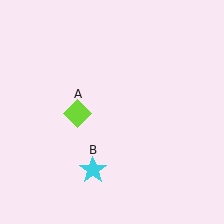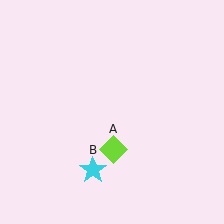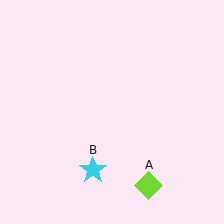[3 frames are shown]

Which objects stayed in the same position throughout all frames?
Cyan star (object B) remained stationary.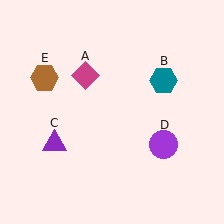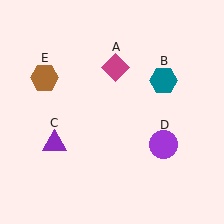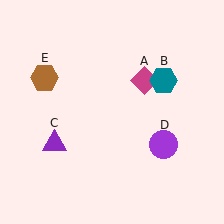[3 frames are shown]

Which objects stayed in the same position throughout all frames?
Teal hexagon (object B) and purple triangle (object C) and purple circle (object D) and brown hexagon (object E) remained stationary.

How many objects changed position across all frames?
1 object changed position: magenta diamond (object A).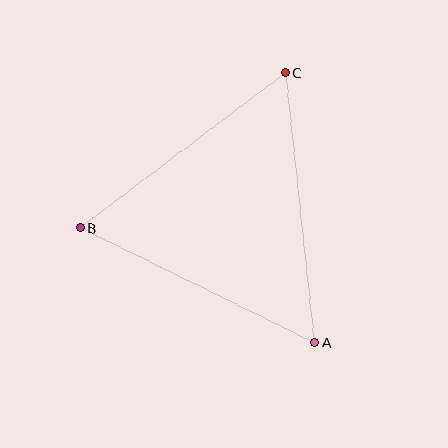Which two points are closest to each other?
Points B and C are closest to each other.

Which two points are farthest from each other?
Points A and C are farthest from each other.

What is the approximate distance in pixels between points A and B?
The distance between A and B is approximately 261 pixels.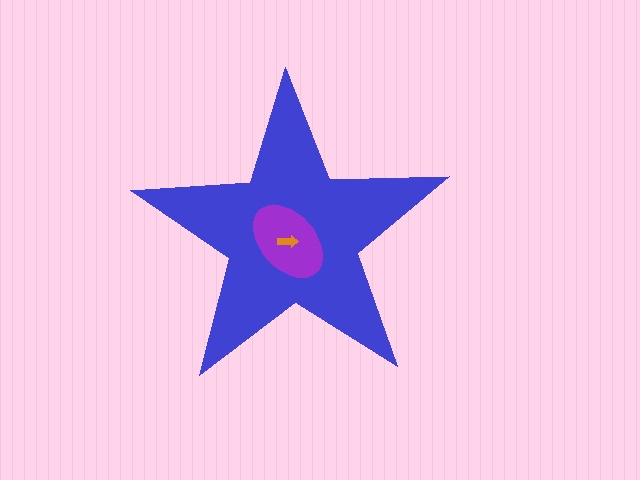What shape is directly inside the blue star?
The purple ellipse.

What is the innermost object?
The orange arrow.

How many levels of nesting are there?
3.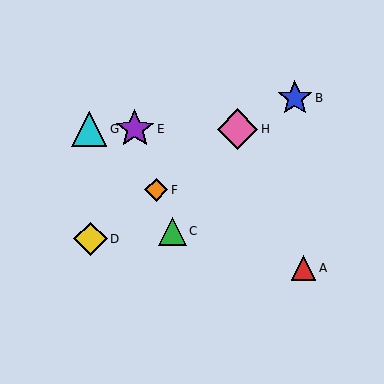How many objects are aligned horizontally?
3 objects (E, G, H) are aligned horizontally.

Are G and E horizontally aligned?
Yes, both are at y≈129.